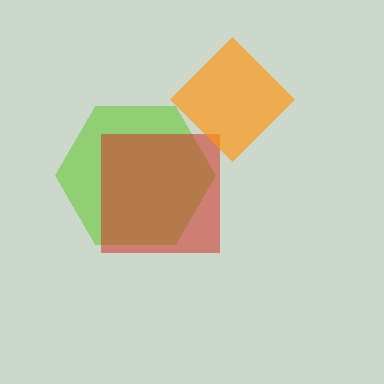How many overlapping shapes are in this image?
There are 3 overlapping shapes in the image.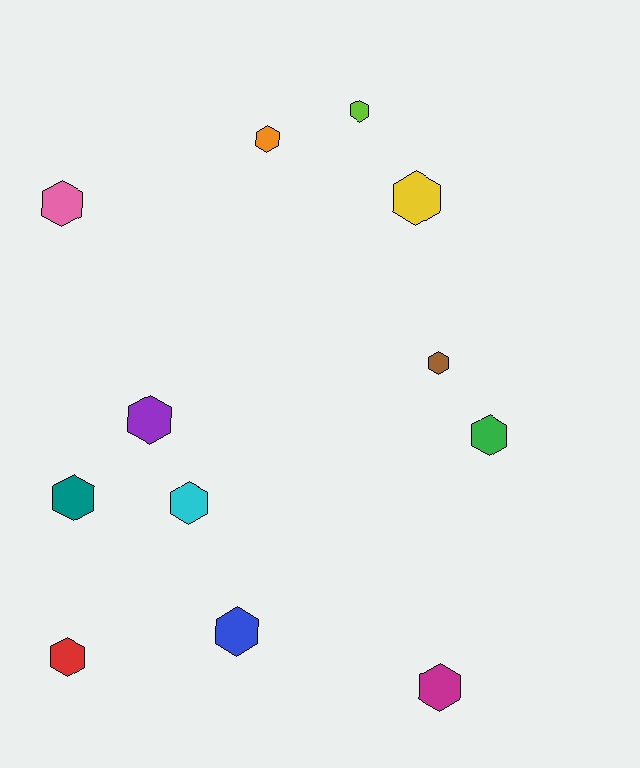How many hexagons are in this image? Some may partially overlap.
There are 12 hexagons.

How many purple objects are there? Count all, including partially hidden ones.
There is 1 purple object.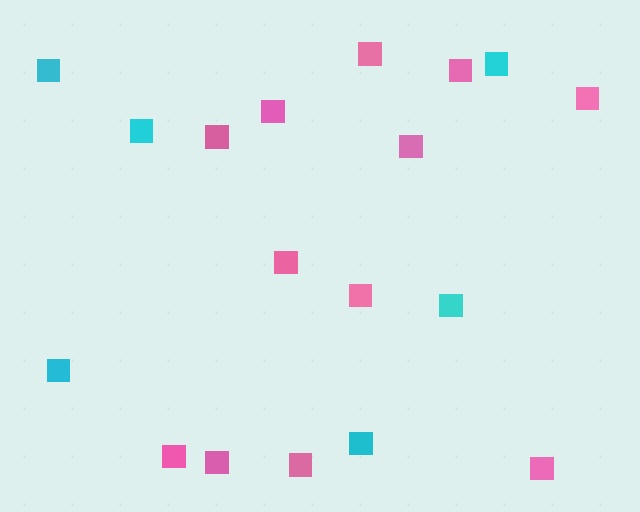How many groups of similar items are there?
There are 2 groups: one group of pink squares (12) and one group of cyan squares (6).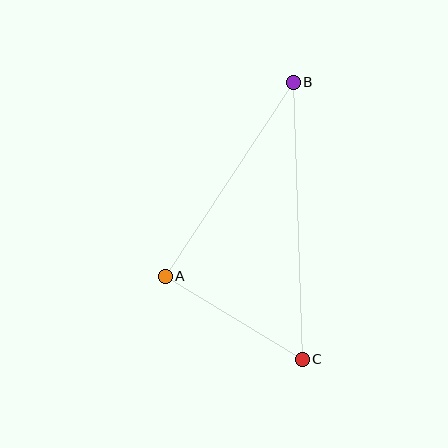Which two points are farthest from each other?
Points B and C are farthest from each other.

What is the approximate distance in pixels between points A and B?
The distance between A and B is approximately 232 pixels.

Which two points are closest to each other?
Points A and C are closest to each other.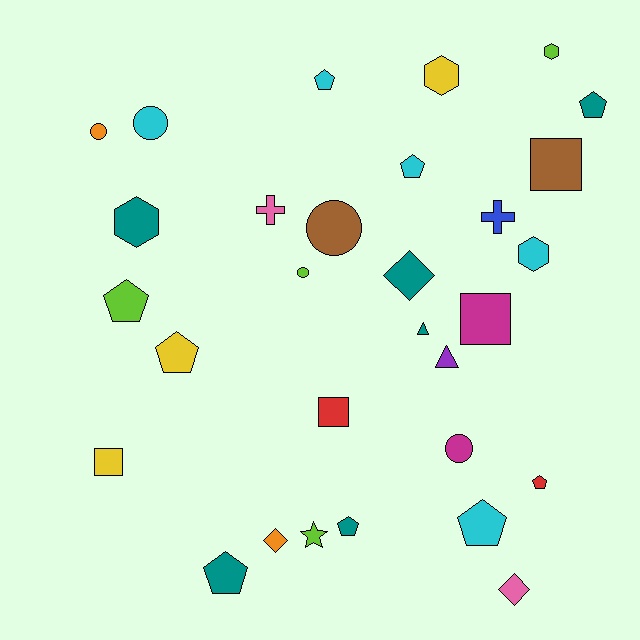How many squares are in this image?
There are 4 squares.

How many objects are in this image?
There are 30 objects.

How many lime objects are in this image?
There are 4 lime objects.